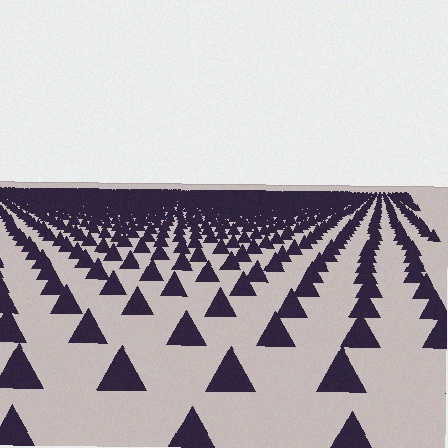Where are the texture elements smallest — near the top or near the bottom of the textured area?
Near the top.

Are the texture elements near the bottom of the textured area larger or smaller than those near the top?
Larger. Near the bottom, elements are closer to the viewer and appear at a bigger on-screen size.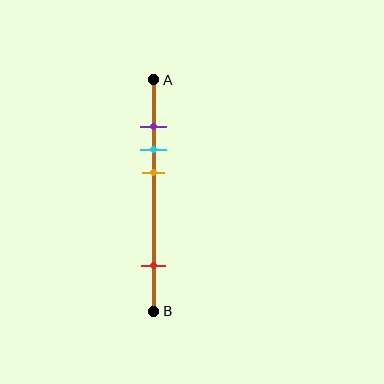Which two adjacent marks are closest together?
The purple and cyan marks are the closest adjacent pair.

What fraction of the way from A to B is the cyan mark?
The cyan mark is approximately 30% (0.3) of the way from A to B.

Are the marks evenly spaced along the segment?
No, the marks are not evenly spaced.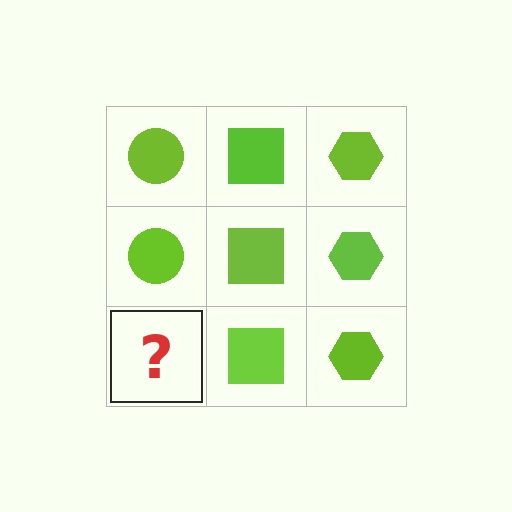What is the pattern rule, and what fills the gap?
The rule is that each column has a consistent shape. The gap should be filled with a lime circle.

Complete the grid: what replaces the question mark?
The question mark should be replaced with a lime circle.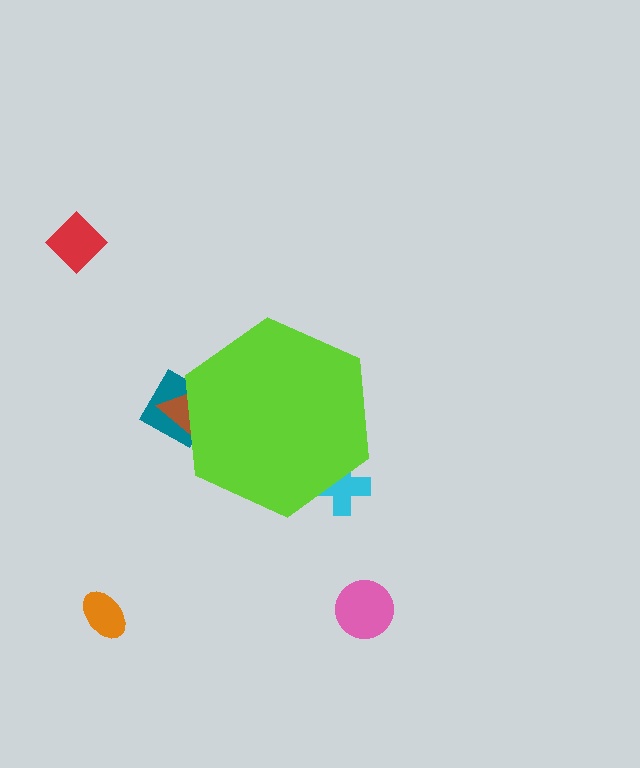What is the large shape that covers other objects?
A lime hexagon.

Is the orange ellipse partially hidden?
No, the orange ellipse is fully visible.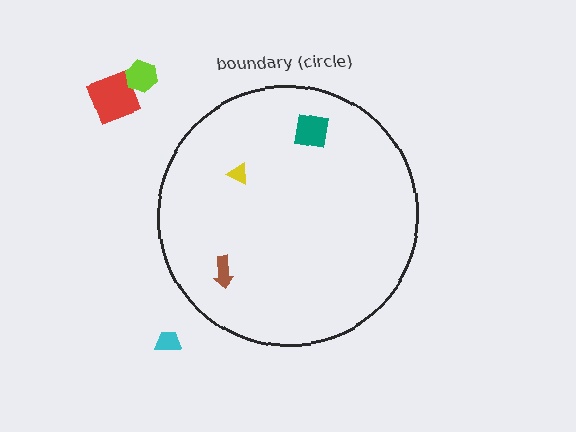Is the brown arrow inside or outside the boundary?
Inside.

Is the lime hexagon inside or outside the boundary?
Outside.